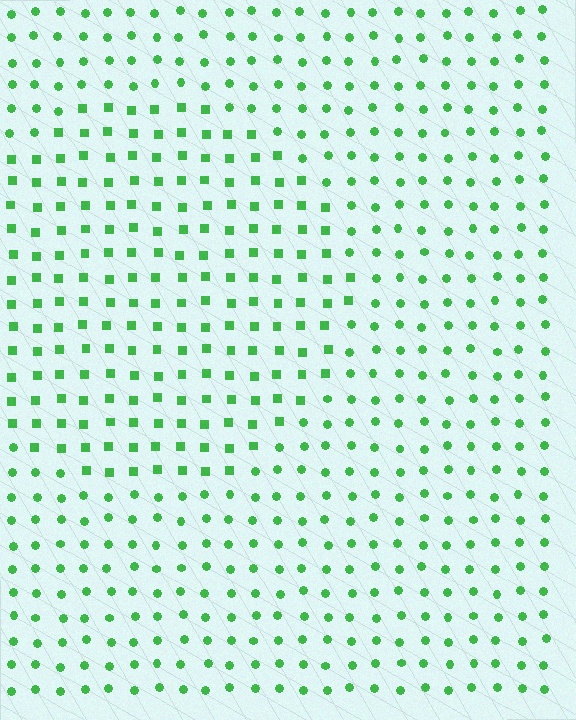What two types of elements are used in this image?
The image uses squares inside the circle region and circles outside it.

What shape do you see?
I see a circle.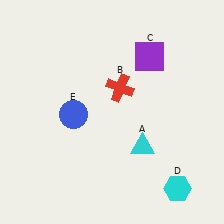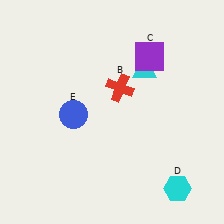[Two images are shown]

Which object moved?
The cyan triangle (A) moved up.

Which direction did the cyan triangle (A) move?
The cyan triangle (A) moved up.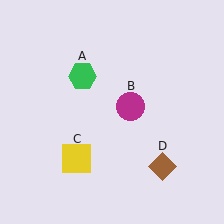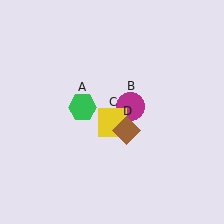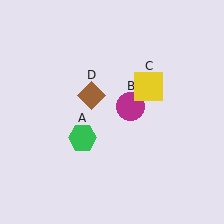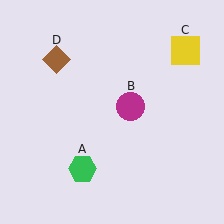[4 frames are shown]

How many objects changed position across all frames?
3 objects changed position: green hexagon (object A), yellow square (object C), brown diamond (object D).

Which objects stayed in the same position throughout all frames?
Magenta circle (object B) remained stationary.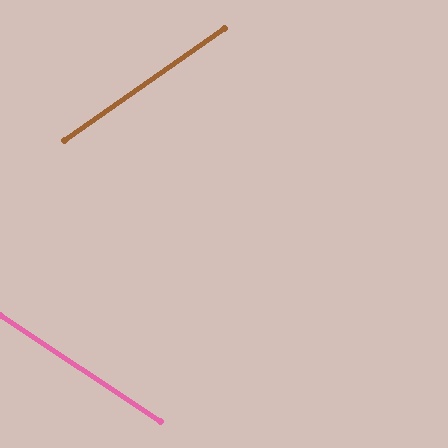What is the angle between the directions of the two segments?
Approximately 69 degrees.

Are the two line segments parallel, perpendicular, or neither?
Neither parallel nor perpendicular — they differ by about 69°.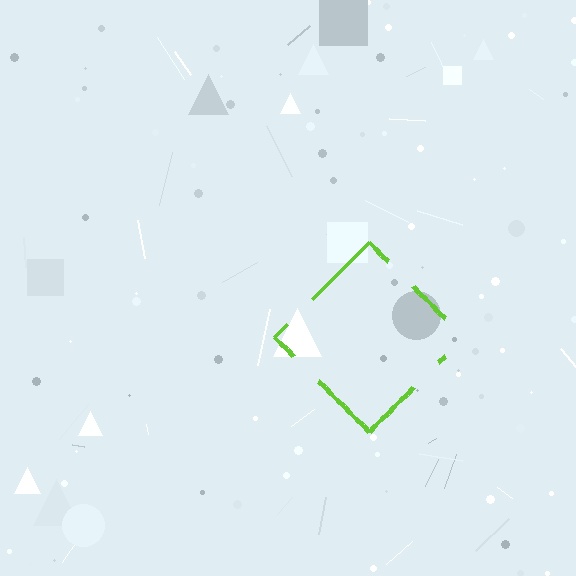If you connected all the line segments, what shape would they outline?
They would outline a diamond.